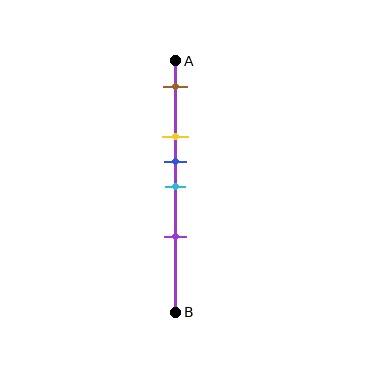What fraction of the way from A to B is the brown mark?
The brown mark is approximately 10% (0.1) of the way from A to B.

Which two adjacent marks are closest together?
The blue and cyan marks are the closest adjacent pair.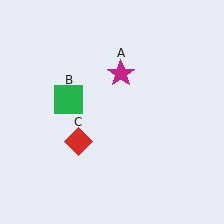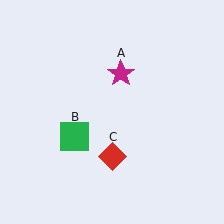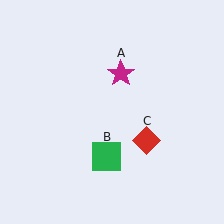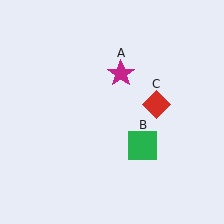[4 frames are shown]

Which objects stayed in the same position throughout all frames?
Magenta star (object A) remained stationary.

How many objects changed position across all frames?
2 objects changed position: green square (object B), red diamond (object C).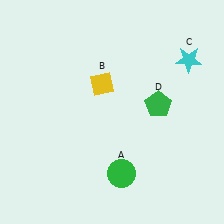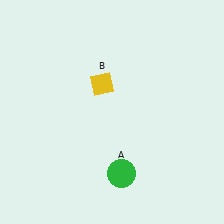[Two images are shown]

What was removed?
The cyan star (C), the green pentagon (D) were removed in Image 2.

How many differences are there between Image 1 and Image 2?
There are 2 differences between the two images.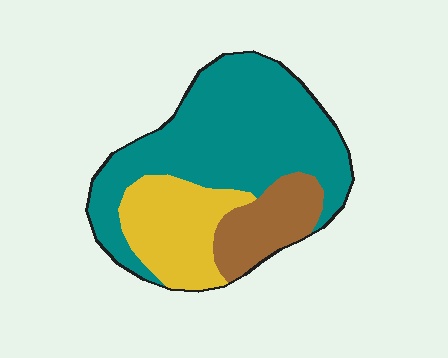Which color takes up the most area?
Teal, at roughly 60%.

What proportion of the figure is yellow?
Yellow covers 24% of the figure.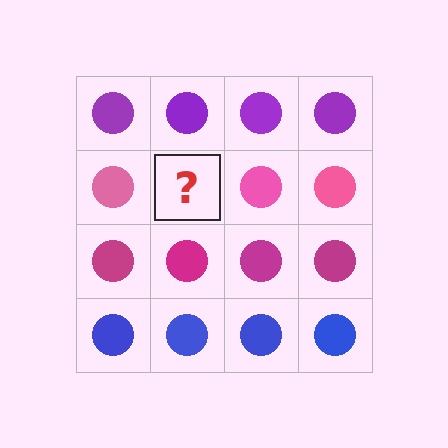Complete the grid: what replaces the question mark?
The question mark should be replaced with a pink circle.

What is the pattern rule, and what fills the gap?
The rule is that each row has a consistent color. The gap should be filled with a pink circle.